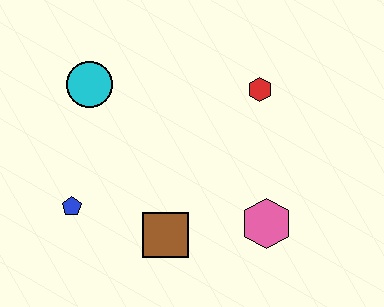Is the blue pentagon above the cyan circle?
No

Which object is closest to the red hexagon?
The pink hexagon is closest to the red hexagon.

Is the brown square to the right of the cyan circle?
Yes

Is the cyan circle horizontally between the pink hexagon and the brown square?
No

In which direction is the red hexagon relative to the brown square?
The red hexagon is above the brown square.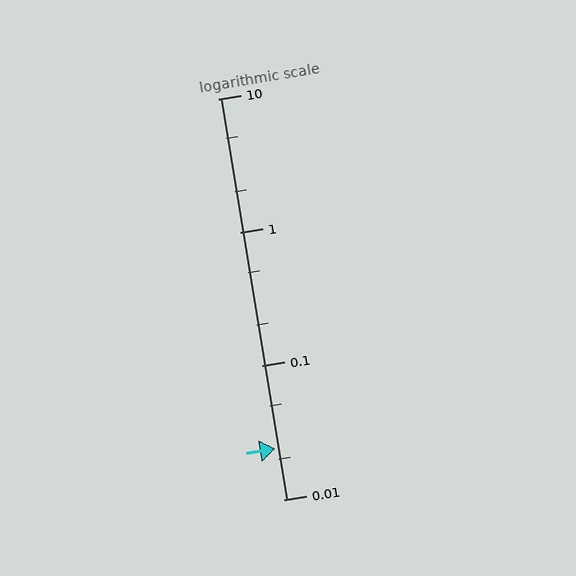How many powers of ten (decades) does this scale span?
The scale spans 3 decades, from 0.01 to 10.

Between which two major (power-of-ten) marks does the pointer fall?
The pointer is between 0.01 and 0.1.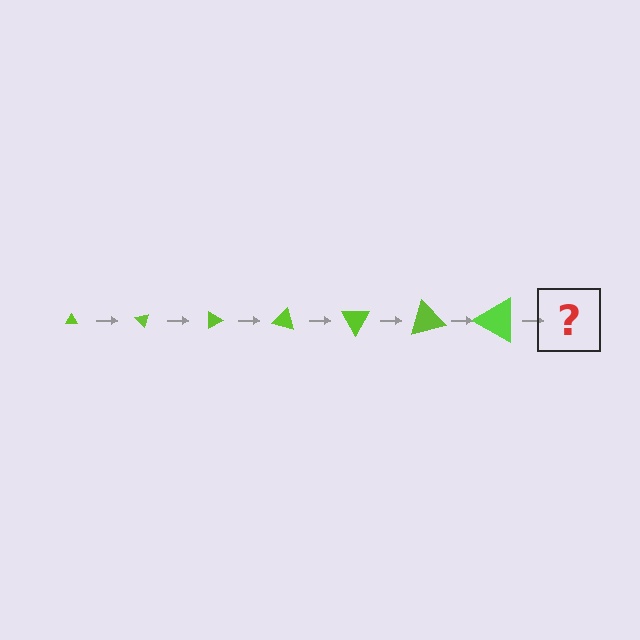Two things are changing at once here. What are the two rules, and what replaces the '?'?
The two rules are that the triangle grows larger each step and it rotates 45 degrees each step. The '?' should be a triangle, larger than the previous one and rotated 315 degrees from the start.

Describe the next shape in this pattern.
It should be a triangle, larger than the previous one and rotated 315 degrees from the start.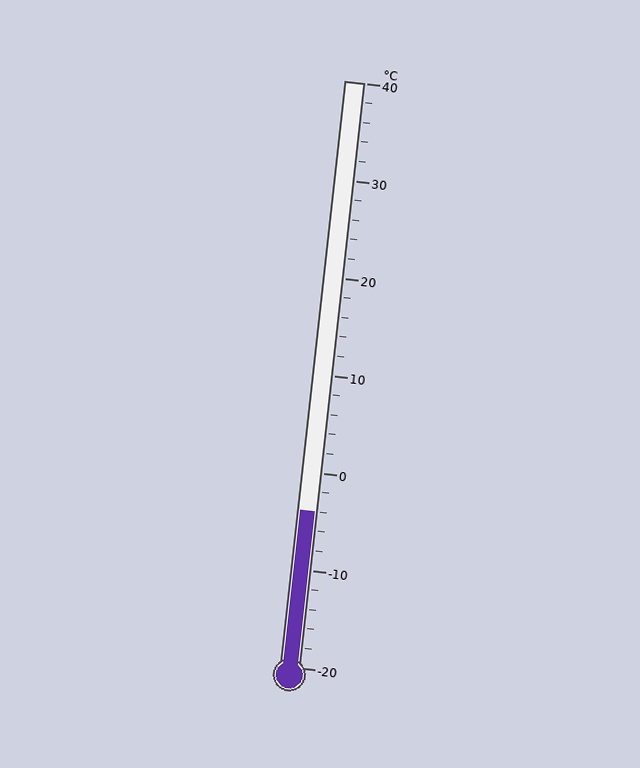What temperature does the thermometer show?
The thermometer shows approximately -4°C.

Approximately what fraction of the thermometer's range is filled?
The thermometer is filled to approximately 25% of its range.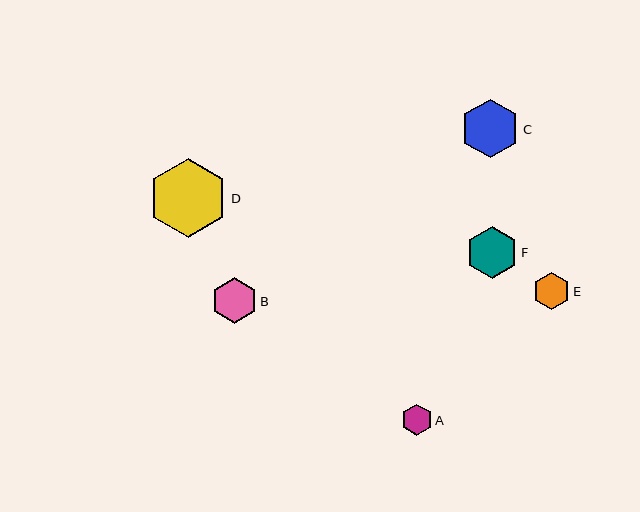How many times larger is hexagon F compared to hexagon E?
Hexagon F is approximately 1.4 times the size of hexagon E.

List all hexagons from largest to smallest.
From largest to smallest: D, C, F, B, E, A.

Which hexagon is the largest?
Hexagon D is the largest with a size of approximately 79 pixels.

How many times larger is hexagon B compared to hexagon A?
Hexagon B is approximately 1.5 times the size of hexagon A.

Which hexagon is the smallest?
Hexagon A is the smallest with a size of approximately 31 pixels.